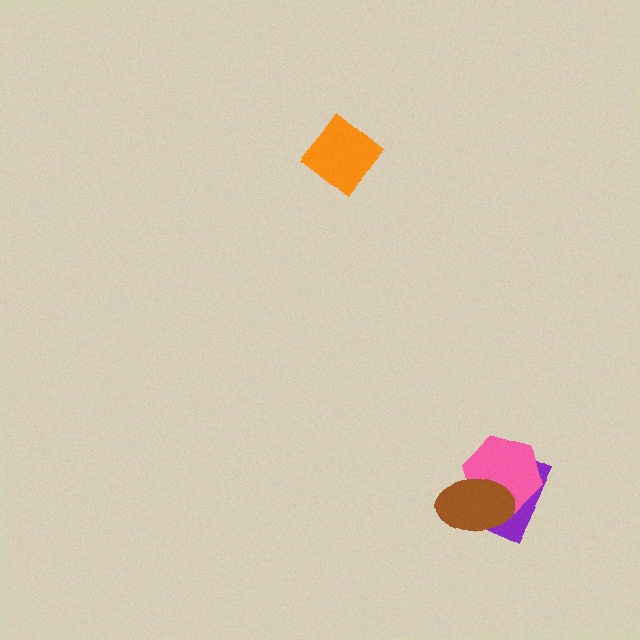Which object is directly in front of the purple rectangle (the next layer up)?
The pink hexagon is directly in front of the purple rectangle.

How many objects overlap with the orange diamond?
0 objects overlap with the orange diamond.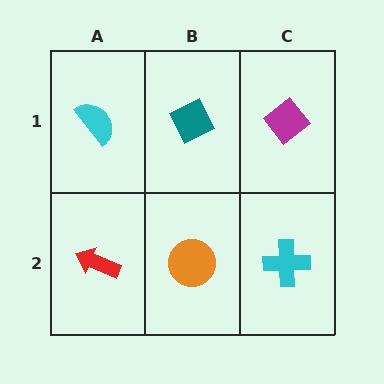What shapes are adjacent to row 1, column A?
A red arrow (row 2, column A), a teal diamond (row 1, column B).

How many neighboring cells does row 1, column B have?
3.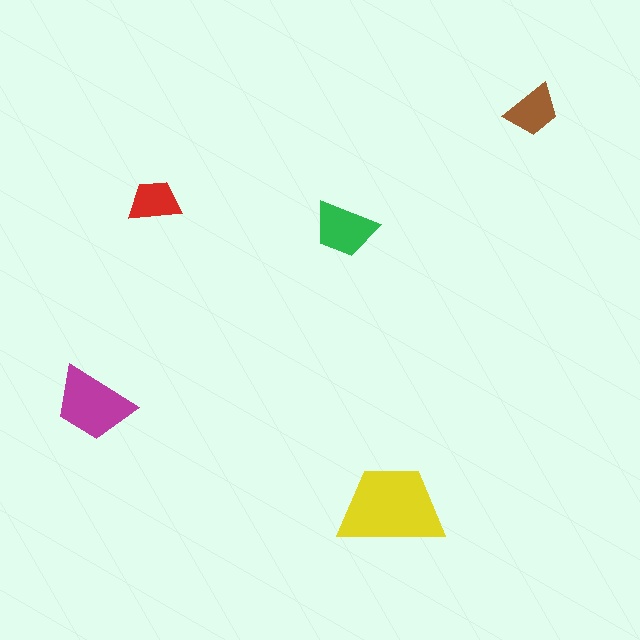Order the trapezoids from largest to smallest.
the yellow one, the magenta one, the green one, the brown one, the red one.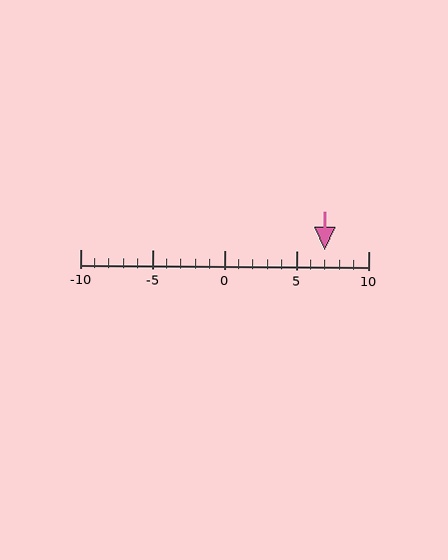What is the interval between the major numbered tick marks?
The major tick marks are spaced 5 units apart.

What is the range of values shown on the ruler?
The ruler shows values from -10 to 10.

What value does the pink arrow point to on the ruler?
The pink arrow points to approximately 7.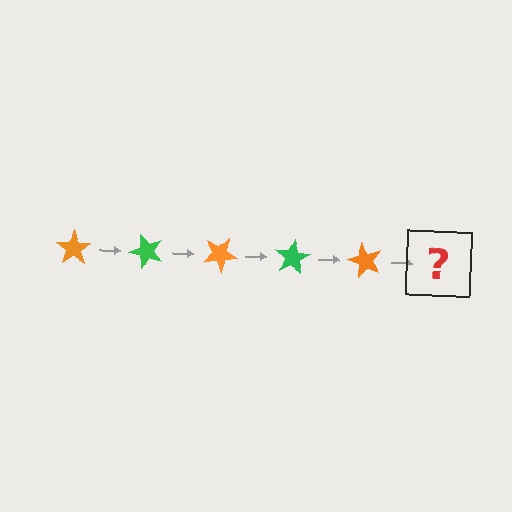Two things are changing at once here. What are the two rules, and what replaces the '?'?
The two rules are that it rotates 50 degrees each step and the color cycles through orange and green. The '?' should be a green star, rotated 250 degrees from the start.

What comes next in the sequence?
The next element should be a green star, rotated 250 degrees from the start.